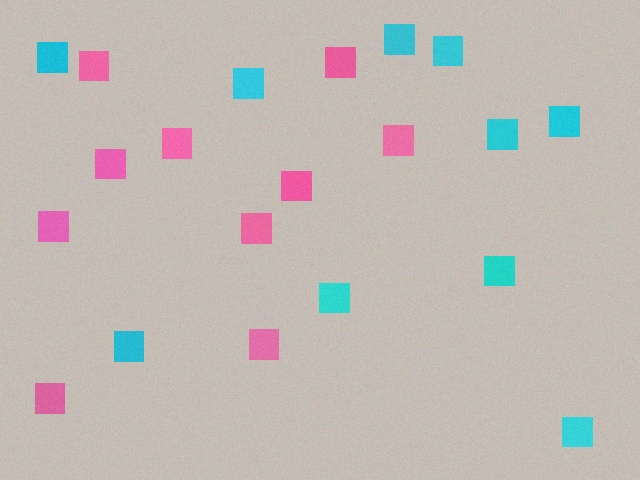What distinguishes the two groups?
There are 2 groups: one group of pink squares (10) and one group of cyan squares (10).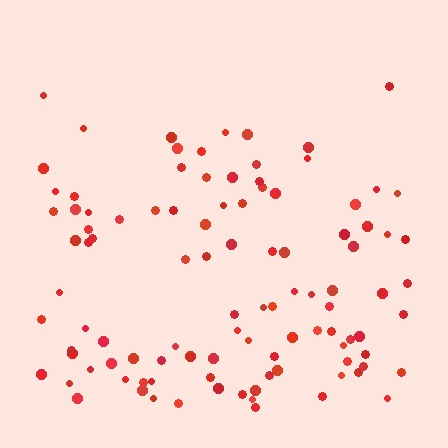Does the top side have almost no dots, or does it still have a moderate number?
Still a moderate number, just noticeably fewer than the bottom.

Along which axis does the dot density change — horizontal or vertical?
Vertical.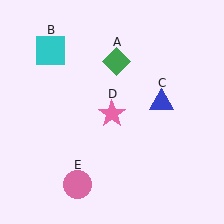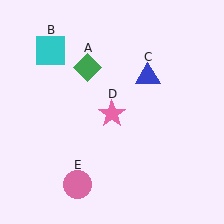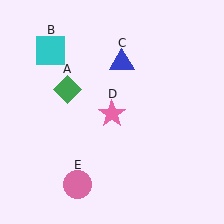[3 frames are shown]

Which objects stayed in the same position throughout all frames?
Cyan square (object B) and pink star (object D) and pink circle (object E) remained stationary.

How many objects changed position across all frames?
2 objects changed position: green diamond (object A), blue triangle (object C).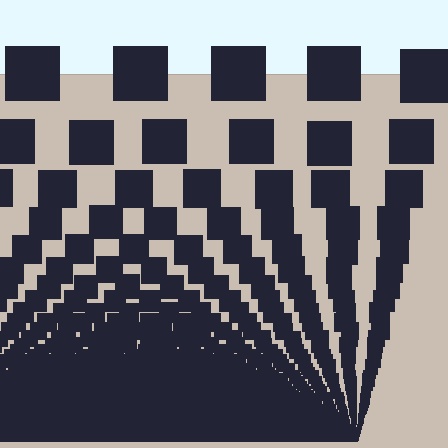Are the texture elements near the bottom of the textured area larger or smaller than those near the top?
Smaller. The gradient is inverted — elements near the bottom are smaller and denser.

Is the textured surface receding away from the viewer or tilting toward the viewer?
The surface appears to tilt toward the viewer. Texture elements get larger and sparser toward the top.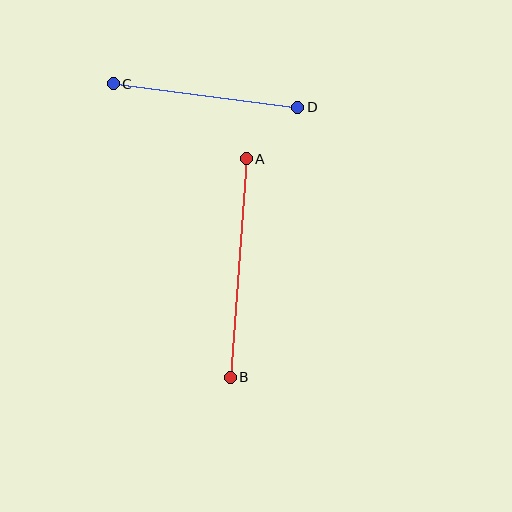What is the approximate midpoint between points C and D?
The midpoint is at approximately (205, 96) pixels.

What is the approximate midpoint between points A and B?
The midpoint is at approximately (238, 268) pixels.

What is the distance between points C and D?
The distance is approximately 186 pixels.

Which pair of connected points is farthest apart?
Points A and B are farthest apart.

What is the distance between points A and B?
The distance is approximately 219 pixels.